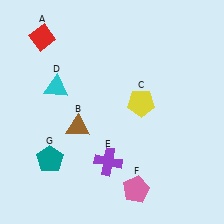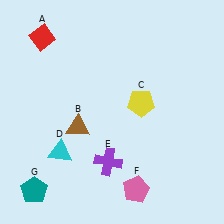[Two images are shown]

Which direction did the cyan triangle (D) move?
The cyan triangle (D) moved down.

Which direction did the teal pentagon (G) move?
The teal pentagon (G) moved down.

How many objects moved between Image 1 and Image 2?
2 objects moved between the two images.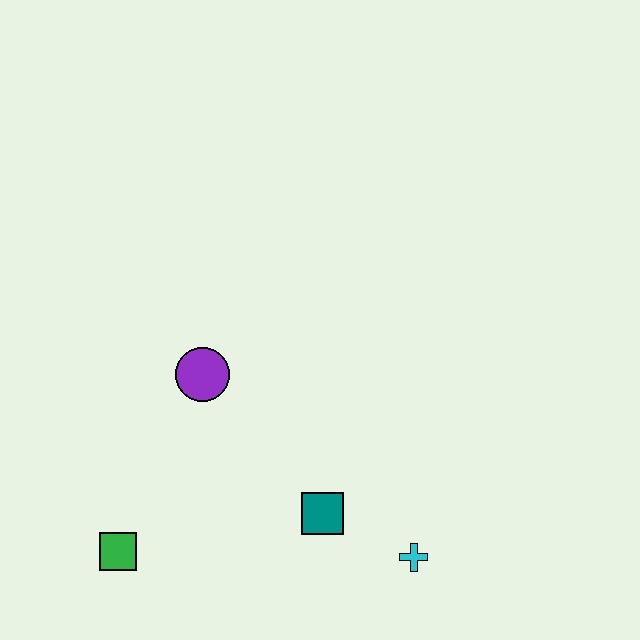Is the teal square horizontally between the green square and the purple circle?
No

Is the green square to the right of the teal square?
No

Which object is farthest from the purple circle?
The cyan cross is farthest from the purple circle.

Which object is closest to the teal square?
The cyan cross is closest to the teal square.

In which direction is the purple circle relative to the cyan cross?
The purple circle is to the left of the cyan cross.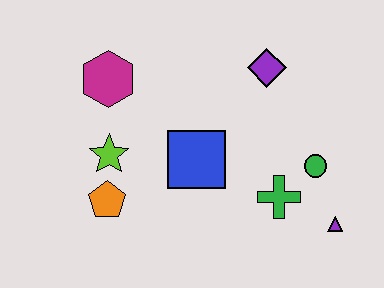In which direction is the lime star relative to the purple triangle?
The lime star is to the left of the purple triangle.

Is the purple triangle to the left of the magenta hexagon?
No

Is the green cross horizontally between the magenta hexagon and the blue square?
No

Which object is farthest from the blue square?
The purple triangle is farthest from the blue square.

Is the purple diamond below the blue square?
No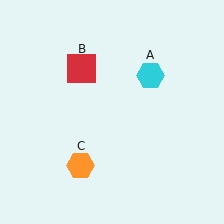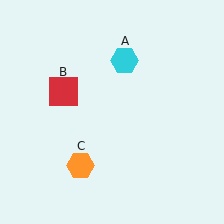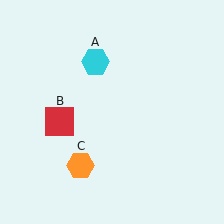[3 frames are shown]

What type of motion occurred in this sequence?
The cyan hexagon (object A), red square (object B) rotated counterclockwise around the center of the scene.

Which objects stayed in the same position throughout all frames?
Orange hexagon (object C) remained stationary.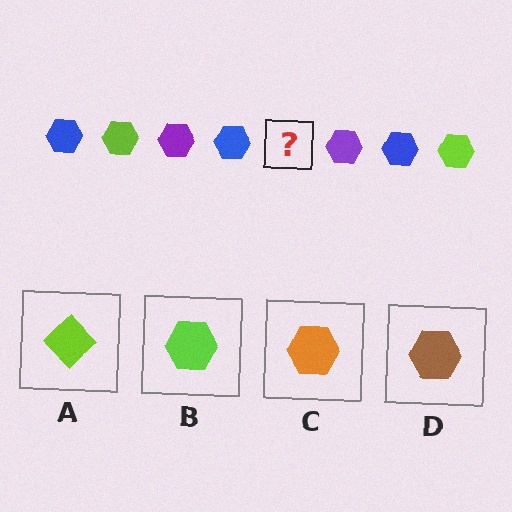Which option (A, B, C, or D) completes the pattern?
B.